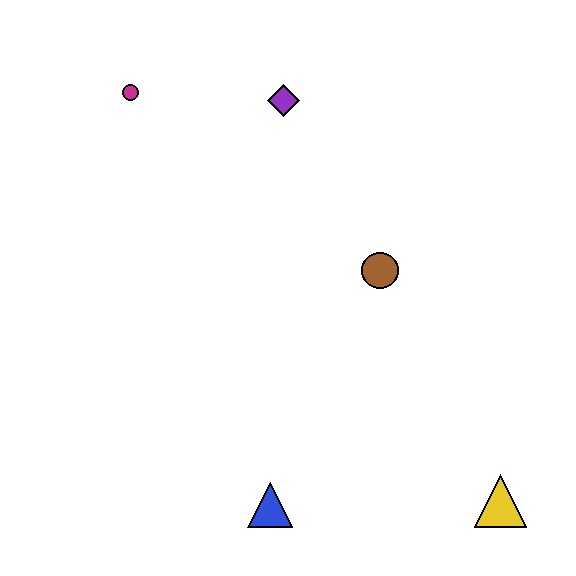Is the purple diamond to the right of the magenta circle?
Yes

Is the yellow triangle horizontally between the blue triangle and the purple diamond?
No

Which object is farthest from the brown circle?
The magenta circle is farthest from the brown circle.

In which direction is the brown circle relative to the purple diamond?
The brown circle is below the purple diamond.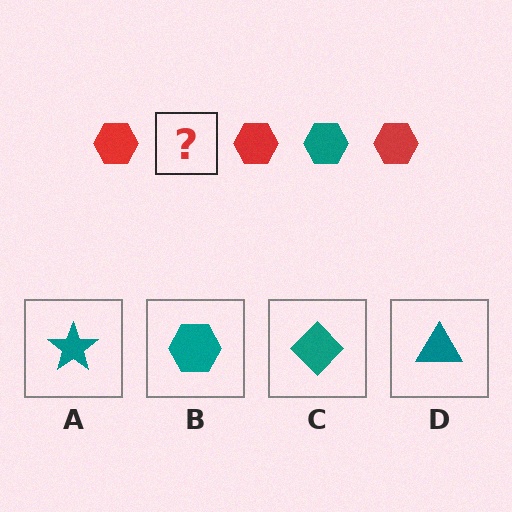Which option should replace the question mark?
Option B.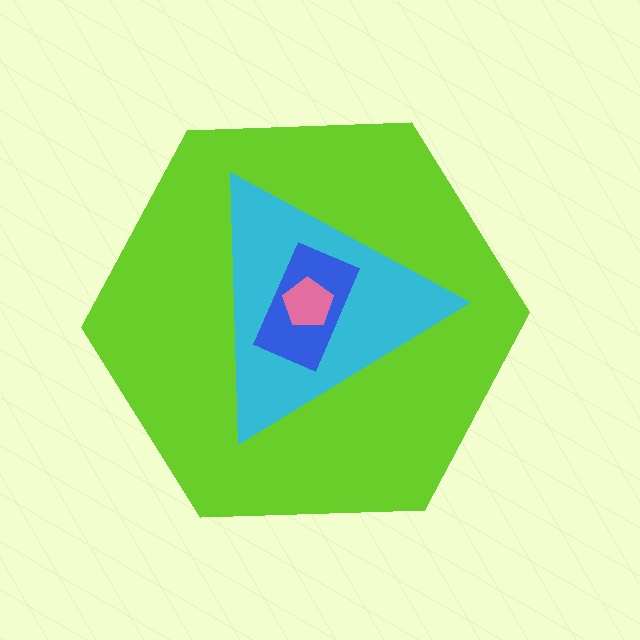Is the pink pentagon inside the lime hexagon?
Yes.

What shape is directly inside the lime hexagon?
The cyan triangle.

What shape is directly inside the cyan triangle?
The blue rectangle.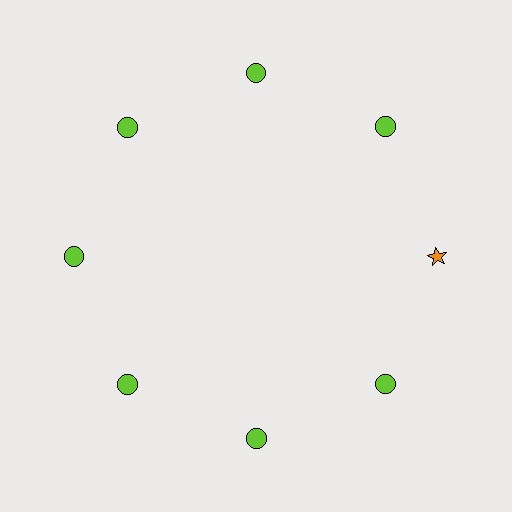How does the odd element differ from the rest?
It differs in both color (orange instead of lime) and shape (star instead of circle).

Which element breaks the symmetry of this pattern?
The orange star at roughly the 3 o'clock position breaks the symmetry. All other shapes are lime circles.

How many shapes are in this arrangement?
There are 8 shapes arranged in a ring pattern.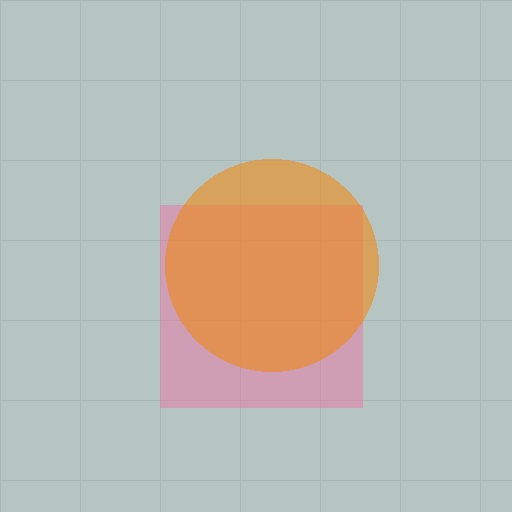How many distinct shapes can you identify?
There are 2 distinct shapes: a pink square, an orange circle.